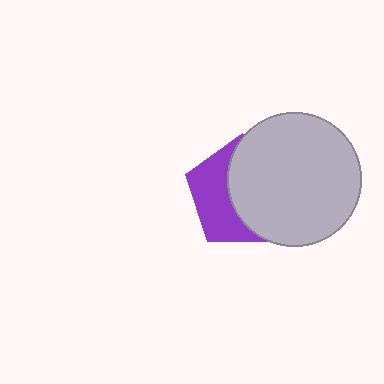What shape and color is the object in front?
The object in front is a light gray circle.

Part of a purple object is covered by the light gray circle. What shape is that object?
It is a pentagon.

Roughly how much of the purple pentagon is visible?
A small part of it is visible (roughly 42%).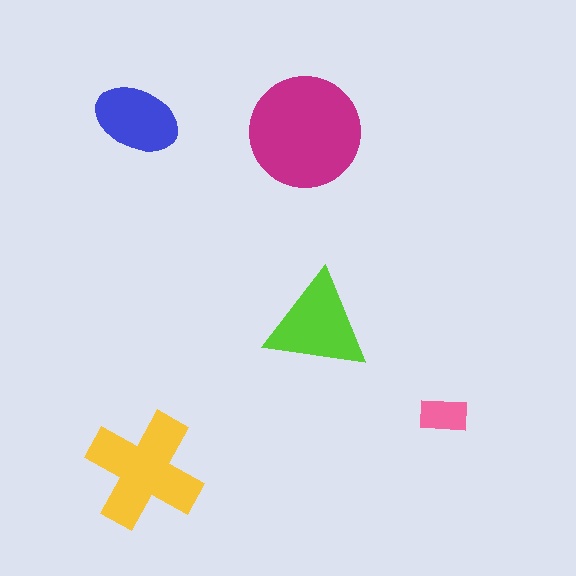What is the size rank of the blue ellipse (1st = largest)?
4th.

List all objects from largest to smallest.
The magenta circle, the yellow cross, the lime triangle, the blue ellipse, the pink rectangle.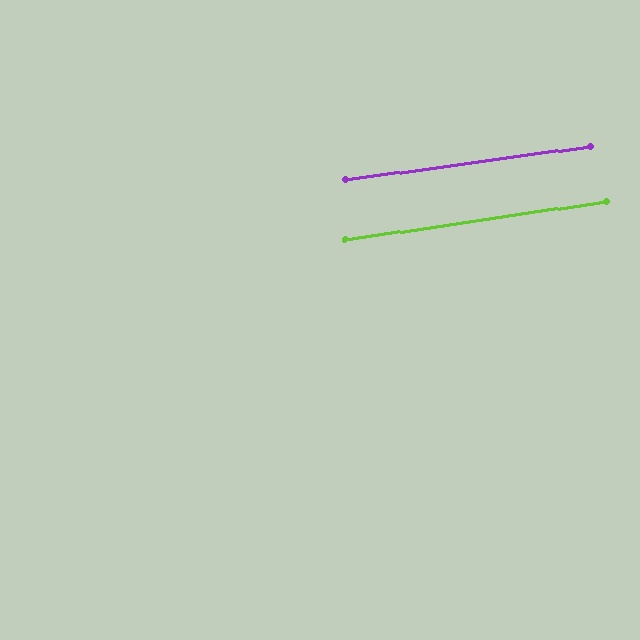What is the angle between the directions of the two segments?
Approximately 1 degree.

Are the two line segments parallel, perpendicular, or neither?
Parallel — their directions differ by only 0.5°.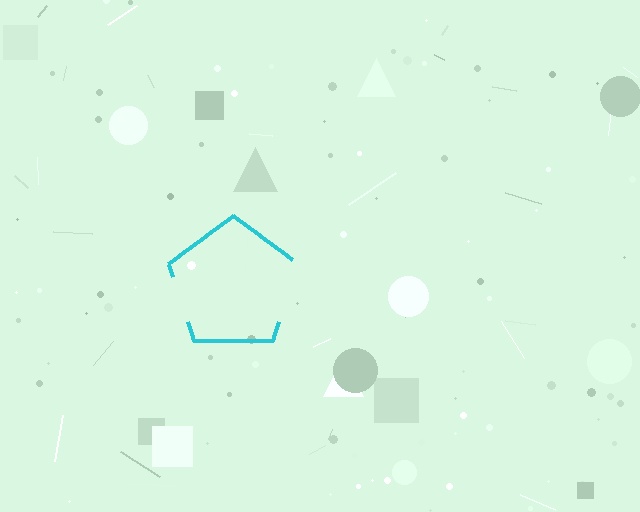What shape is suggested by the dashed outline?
The dashed outline suggests a pentagon.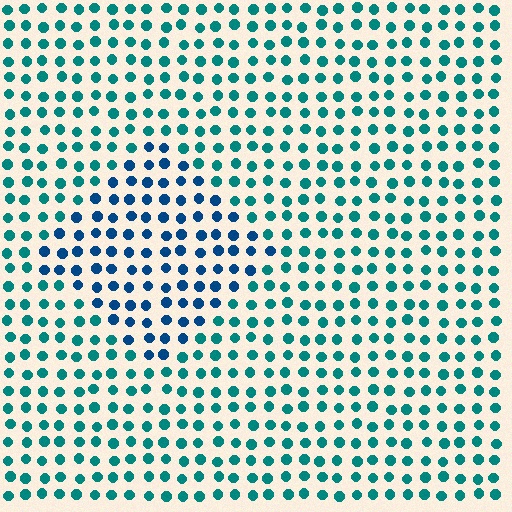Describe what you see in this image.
The image is filled with small teal elements in a uniform arrangement. A diamond-shaped region is visible where the elements are tinted to a slightly different hue, forming a subtle color boundary.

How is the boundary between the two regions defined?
The boundary is defined purely by a slight shift in hue (about 33 degrees). Spacing, size, and orientation are identical on both sides.